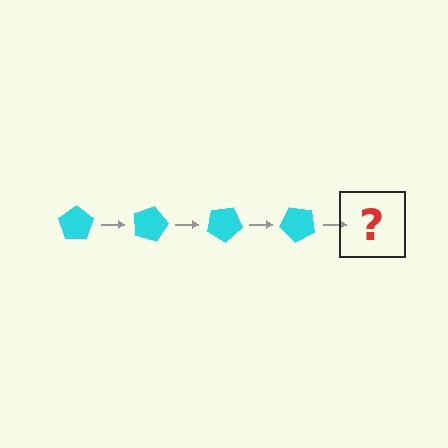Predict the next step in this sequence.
The next step is a cyan pentagon rotated 60 degrees.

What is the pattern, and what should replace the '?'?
The pattern is that the pentagon rotates 15 degrees each step. The '?' should be a cyan pentagon rotated 60 degrees.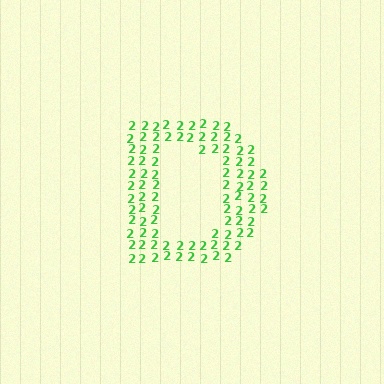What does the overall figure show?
The overall figure shows the letter D.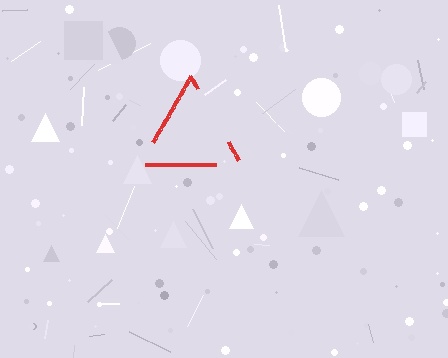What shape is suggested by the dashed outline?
The dashed outline suggests a triangle.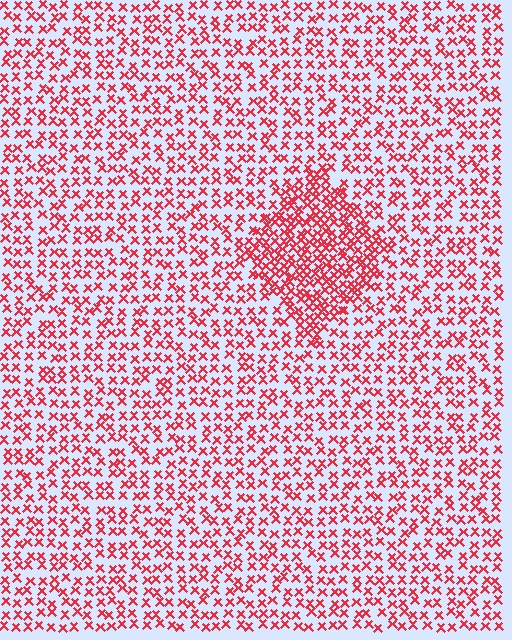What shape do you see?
I see a diamond.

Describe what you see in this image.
The image contains small red elements arranged at two different densities. A diamond-shaped region is visible where the elements are more densely packed than the surrounding area.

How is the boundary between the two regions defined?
The boundary is defined by a change in element density (approximately 1.9x ratio). All elements are the same color, size, and shape.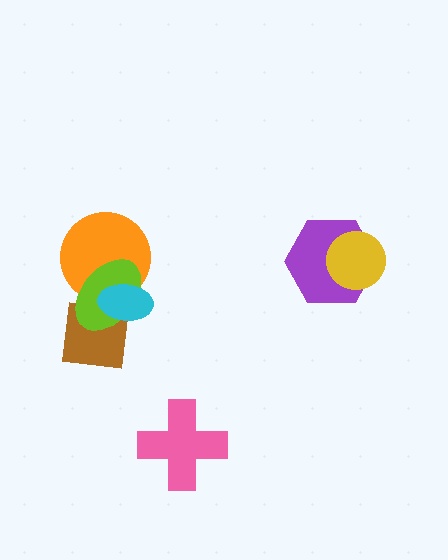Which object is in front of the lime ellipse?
The cyan ellipse is in front of the lime ellipse.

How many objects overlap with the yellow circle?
1 object overlaps with the yellow circle.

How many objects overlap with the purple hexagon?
1 object overlaps with the purple hexagon.